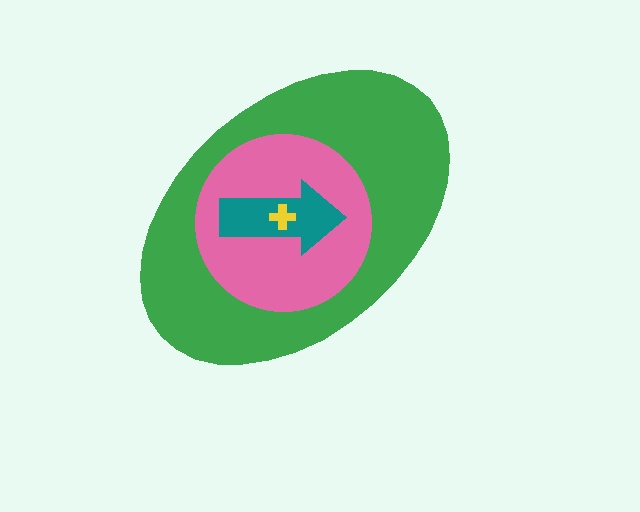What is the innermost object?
The yellow cross.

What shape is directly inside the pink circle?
The teal arrow.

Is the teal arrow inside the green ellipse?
Yes.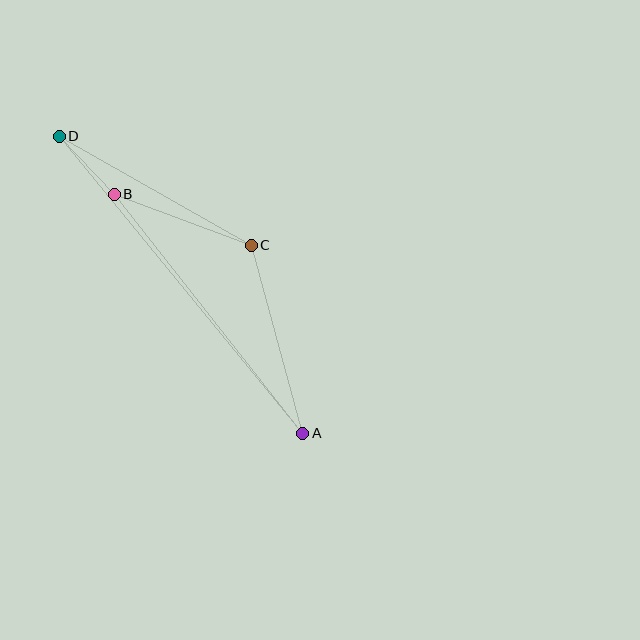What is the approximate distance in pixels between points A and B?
The distance between A and B is approximately 304 pixels.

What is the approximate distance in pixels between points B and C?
The distance between B and C is approximately 147 pixels.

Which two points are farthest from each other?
Points A and D are farthest from each other.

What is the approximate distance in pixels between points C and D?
The distance between C and D is approximately 221 pixels.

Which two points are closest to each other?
Points B and D are closest to each other.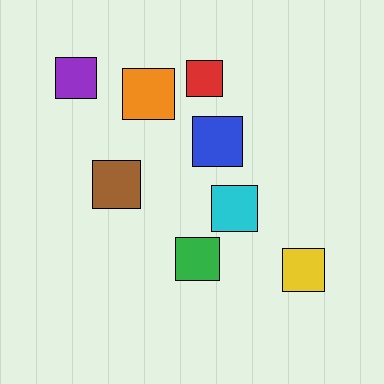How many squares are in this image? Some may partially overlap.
There are 8 squares.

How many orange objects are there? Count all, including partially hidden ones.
There is 1 orange object.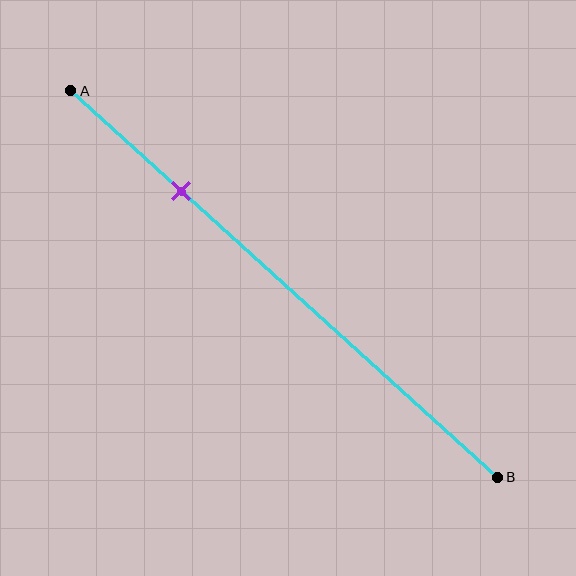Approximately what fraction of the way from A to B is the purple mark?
The purple mark is approximately 25% of the way from A to B.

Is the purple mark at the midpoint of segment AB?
No, the mark is at about 25% from A, not at the 50% midpoint.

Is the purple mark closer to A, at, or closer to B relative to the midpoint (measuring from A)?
The purple mark is closer to point A than the midpoint of segment AB.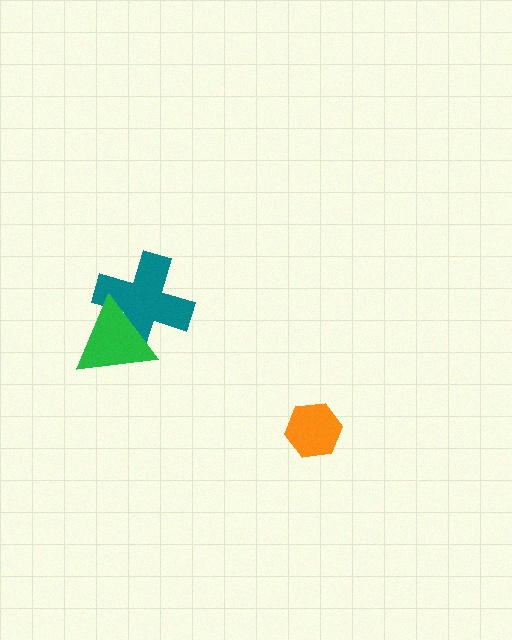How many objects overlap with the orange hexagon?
0 objects overlap with the orange hexagon.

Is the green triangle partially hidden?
No, no other shape covers it.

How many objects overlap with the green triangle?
1 object overlaps with the green triangle.